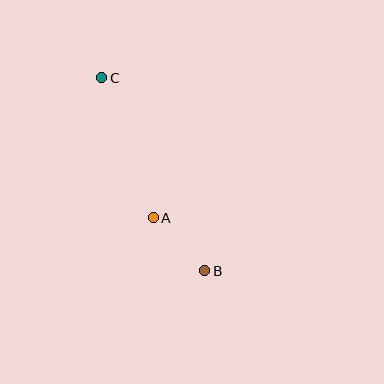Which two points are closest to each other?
Points A and B are closest to each other.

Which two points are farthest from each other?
Points B and C are farthest from each other.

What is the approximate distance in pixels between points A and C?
The distance between A and C is approximately 149 pixels.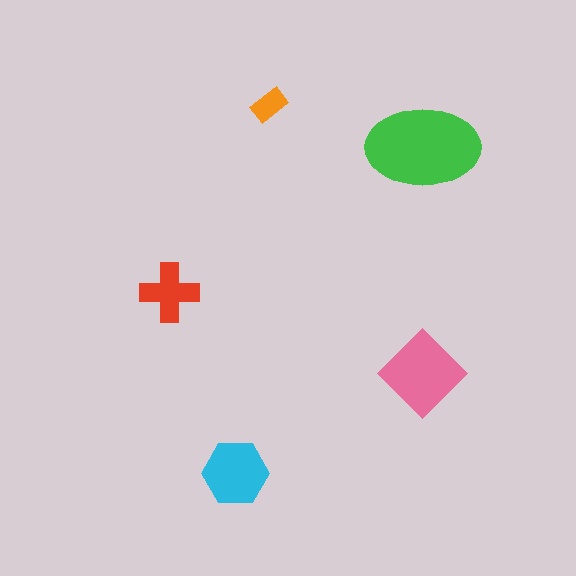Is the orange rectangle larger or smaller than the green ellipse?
Smaller.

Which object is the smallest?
The orange rectangle.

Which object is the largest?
The green ellipse.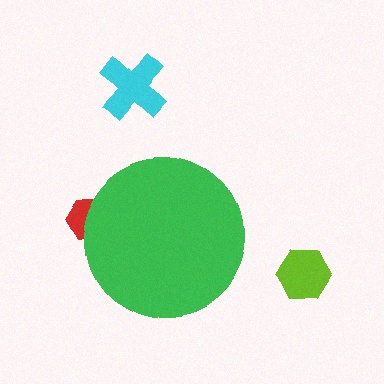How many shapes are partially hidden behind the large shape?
1 shape is partially hidden.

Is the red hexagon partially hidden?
Yes, the red hexagon is partially hidden behind the green circle.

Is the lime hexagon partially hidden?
No, the lime hexagon is fully visible.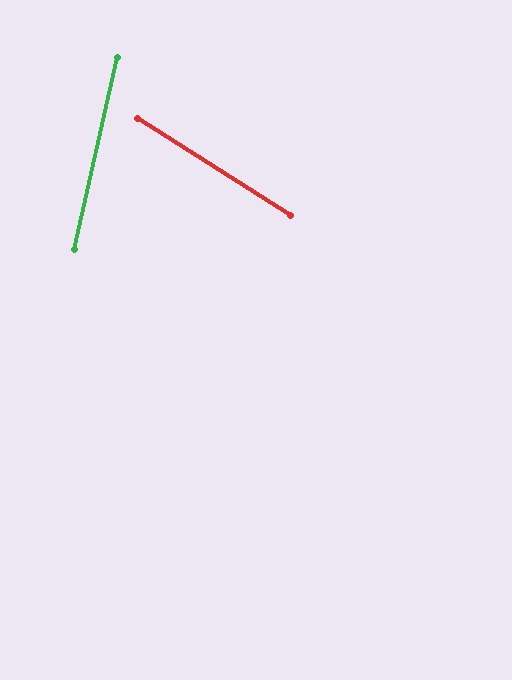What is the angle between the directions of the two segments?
Approximately 70 degrees.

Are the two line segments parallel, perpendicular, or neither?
Neither parallel nor perpendicular — they differ by about 70°.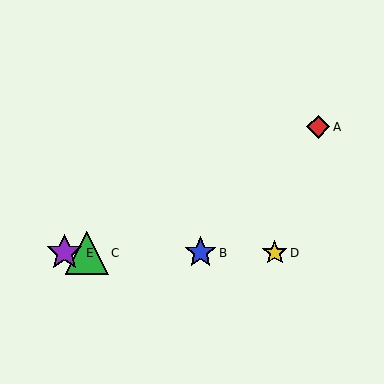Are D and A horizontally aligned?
No, D is at y≈253 and A is at y≈127.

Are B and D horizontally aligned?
Yes, both are at y≈253.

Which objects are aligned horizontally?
Objects B, C, D, E are aligned horizontally.